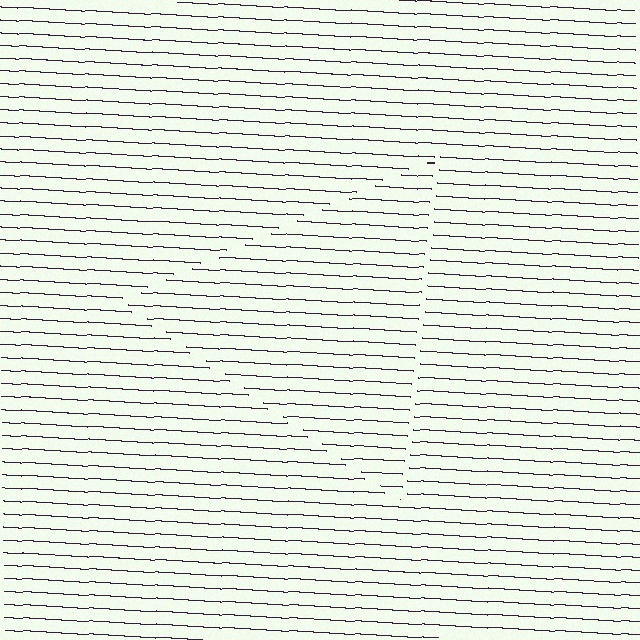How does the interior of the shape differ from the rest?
The interior of the shape contains the same grating, shifted by half a period — the contour is defined by the phase discontinuity where line-ends from the inner and outer gratings abut.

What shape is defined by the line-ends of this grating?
An illusory triangle. The interior of the shape contains the same grating, shifted by half a period — the contour is defined by the phase discontinuity where line-ends from the inner and outer gratings abut.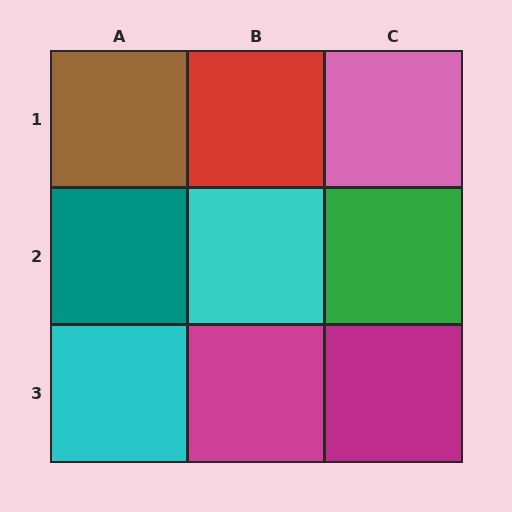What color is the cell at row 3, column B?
Magenta.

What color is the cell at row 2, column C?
Green.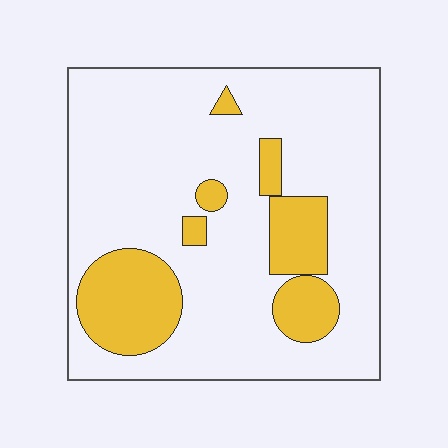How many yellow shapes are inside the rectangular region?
7.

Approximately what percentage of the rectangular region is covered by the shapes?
Approximately 20%.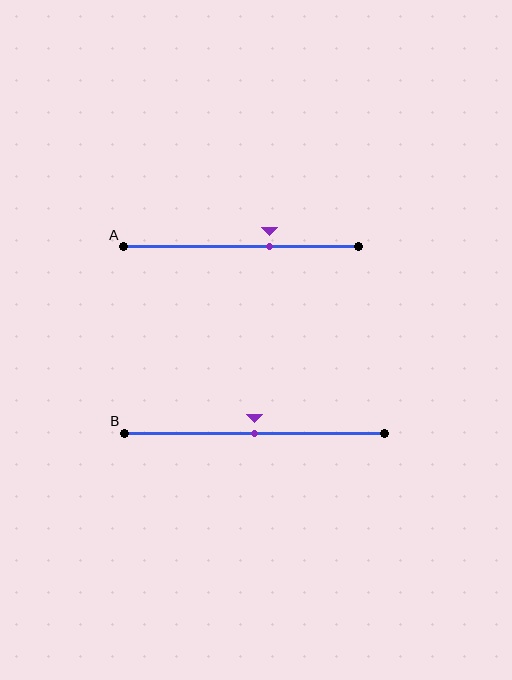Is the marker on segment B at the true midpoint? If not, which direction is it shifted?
Yes, the marker on segment B is at the true midpoint.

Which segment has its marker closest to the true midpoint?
Segment B has its marker closest to the true midpoint.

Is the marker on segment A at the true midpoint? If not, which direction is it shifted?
No, the marker on segment A is shifted to the right by about 12% of the segment length.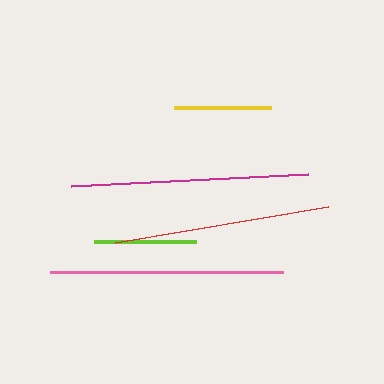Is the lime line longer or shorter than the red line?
The red line is longer than the lime line.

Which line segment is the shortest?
The yellow line is the shortest at approximately 97 pixels.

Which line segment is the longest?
The magenta line is the longest at approximately 237 pixels.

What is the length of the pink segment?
The pink segment is approximately 234 pixels long.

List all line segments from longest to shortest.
From longest to shortest: magenta, pink, red, lime, yellow.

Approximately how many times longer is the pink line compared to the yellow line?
The pink line is approximately 2.4 times the length of the yellow line.